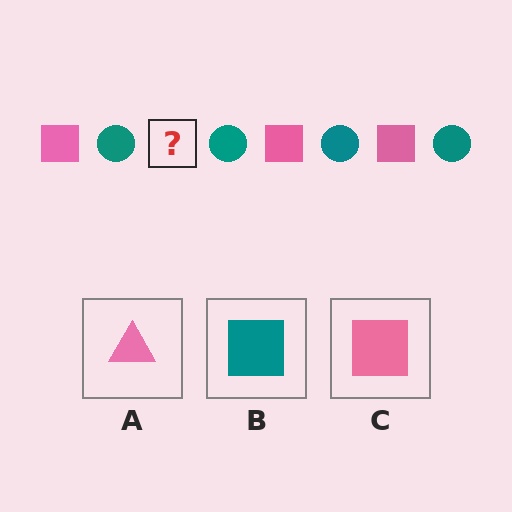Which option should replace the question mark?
Option C.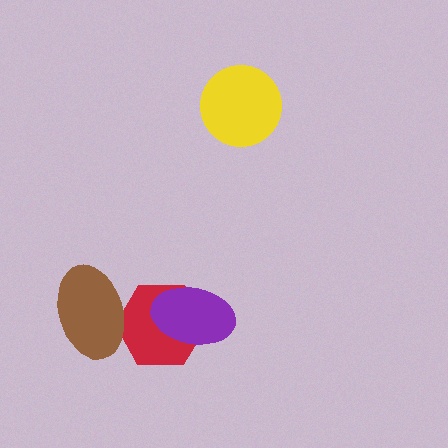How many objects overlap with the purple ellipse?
1 object overlaps with the purple ellipse.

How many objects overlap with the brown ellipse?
1 object overlaps with the brown ellipse.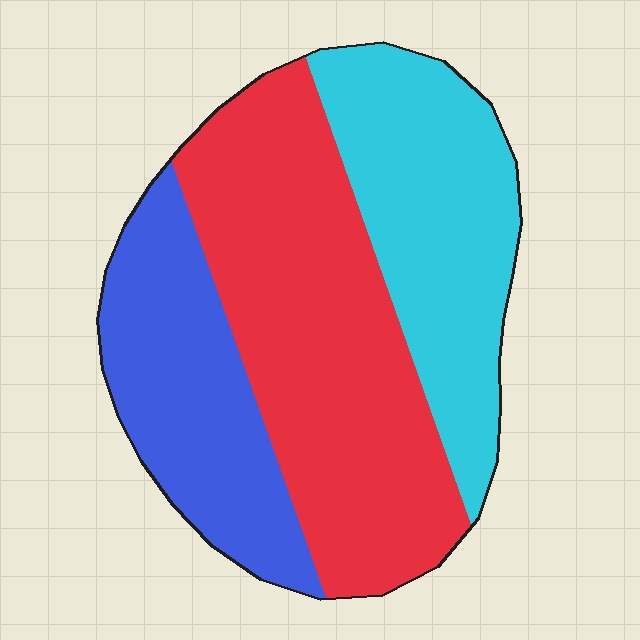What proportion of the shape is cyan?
Cyan covers 30% of the shape.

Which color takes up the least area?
Blue, at roughly 25%.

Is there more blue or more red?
Red.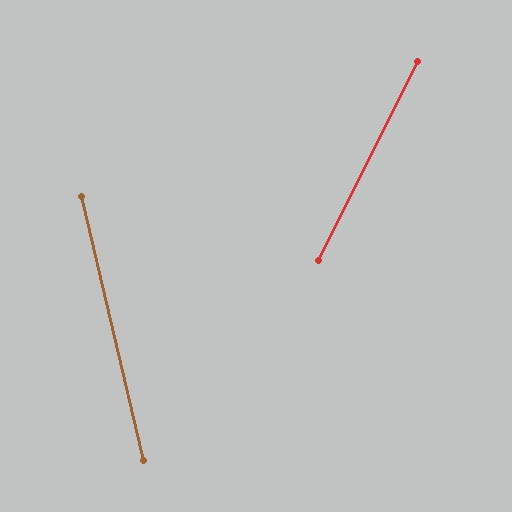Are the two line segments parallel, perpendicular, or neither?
Neither parallel nor perpendicular — they differ by about 40°.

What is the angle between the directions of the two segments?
Approximately 40 degrees.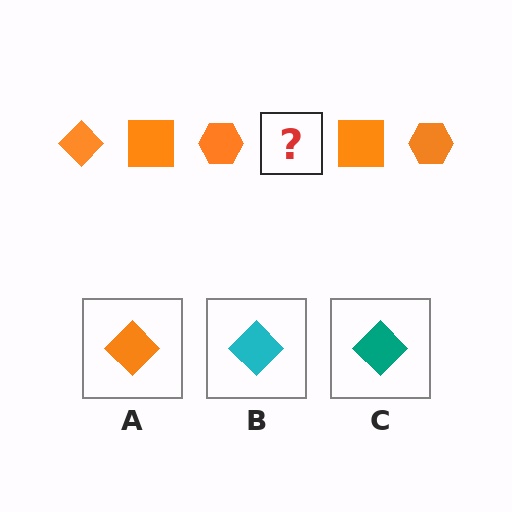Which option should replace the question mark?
Option A.